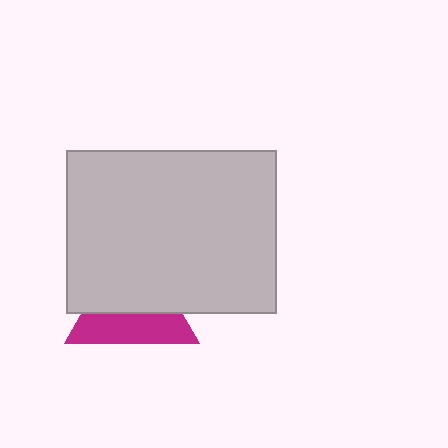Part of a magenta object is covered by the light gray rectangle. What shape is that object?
It is a triangle.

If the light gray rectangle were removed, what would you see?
You would see the complete magenta triangle.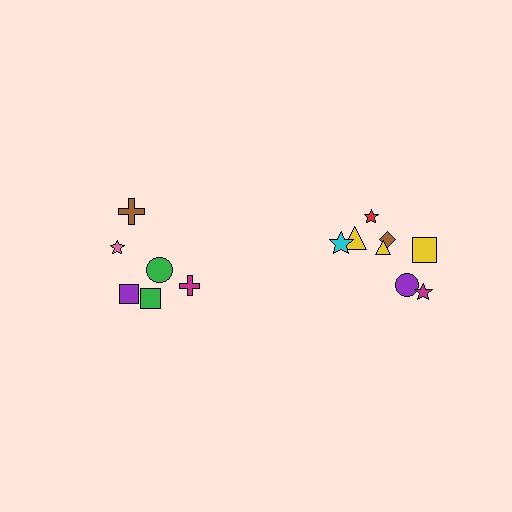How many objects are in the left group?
There are 6 objects.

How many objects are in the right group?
There are 8 objects.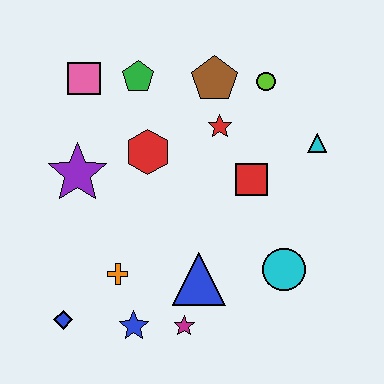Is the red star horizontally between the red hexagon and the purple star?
No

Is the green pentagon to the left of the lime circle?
Yes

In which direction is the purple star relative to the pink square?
The purple star is below the pink square.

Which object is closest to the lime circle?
The brown pentagon is closest to the lime circle.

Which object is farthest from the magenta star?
The pink square is farthest from the magenta star.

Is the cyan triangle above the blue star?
Yes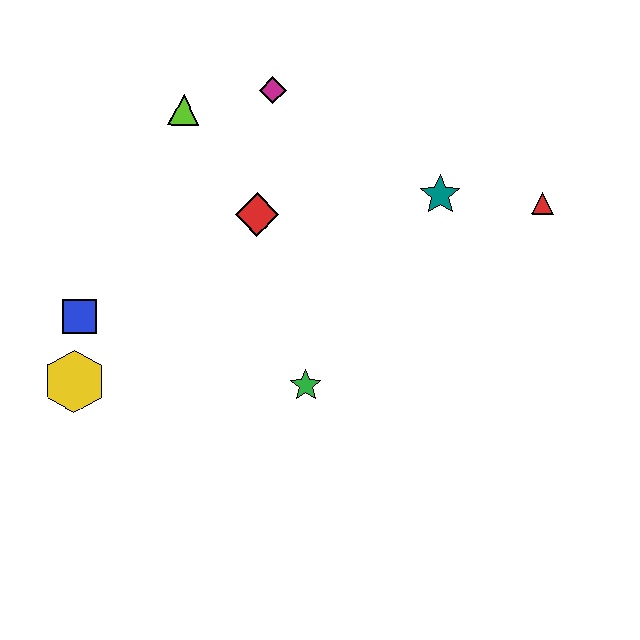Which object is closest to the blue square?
The yellow hexagon is closest to the blue square.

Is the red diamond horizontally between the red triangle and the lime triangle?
Yes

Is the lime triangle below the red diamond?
No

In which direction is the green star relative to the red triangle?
The green star is to the left of the red triangle.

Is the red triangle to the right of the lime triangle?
Yes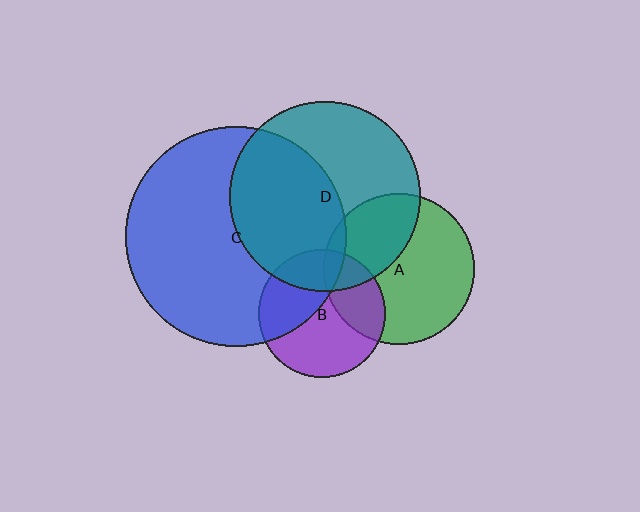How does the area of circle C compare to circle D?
Approximately 1.3 times.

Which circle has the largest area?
Circle C (blue).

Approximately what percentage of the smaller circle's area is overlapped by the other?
Approximately 25%.